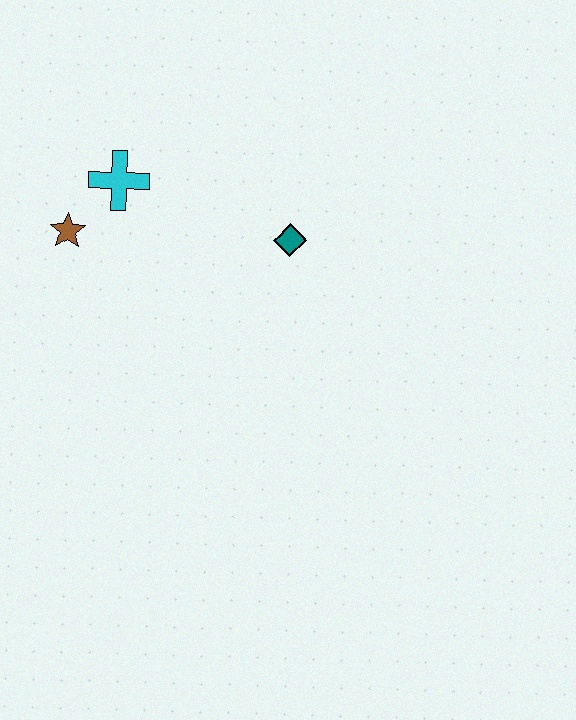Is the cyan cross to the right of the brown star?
Yes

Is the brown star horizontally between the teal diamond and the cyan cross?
No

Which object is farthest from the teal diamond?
The brown star is farthest from the teal diamond.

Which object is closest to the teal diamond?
The cyan cross is closest to the teal diamond.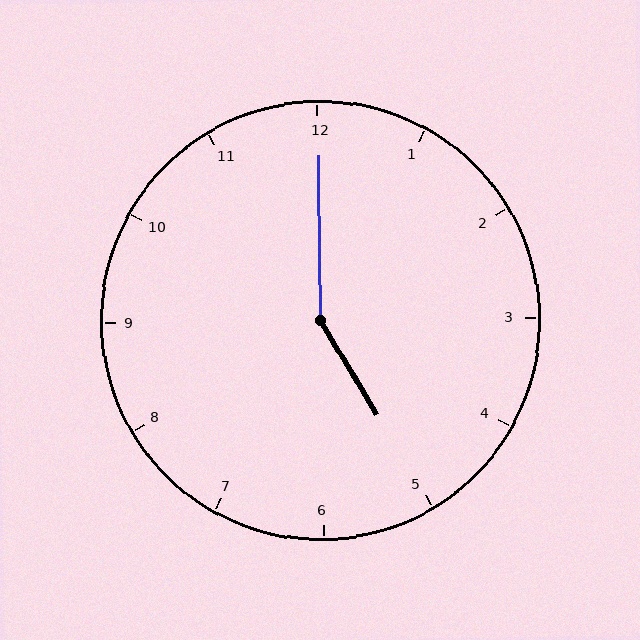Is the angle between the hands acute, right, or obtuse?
It is obtuse.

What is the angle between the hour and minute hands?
Approximately 150 degrees.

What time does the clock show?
5:00.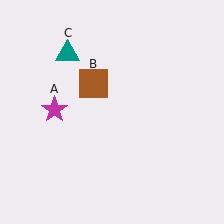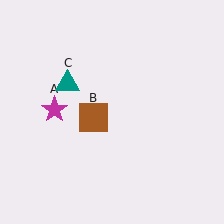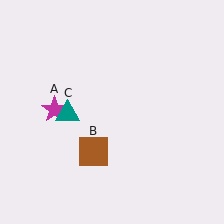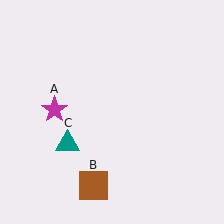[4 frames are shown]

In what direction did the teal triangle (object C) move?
The teal triangle (object C) moved down.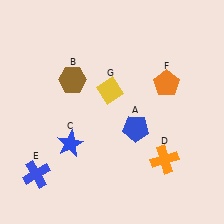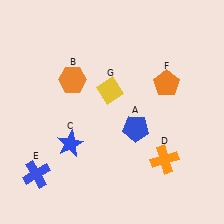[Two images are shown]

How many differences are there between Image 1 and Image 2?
There is 1 difference between the two images.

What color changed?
The hexagon (B) changed from brown in Image 1 to orange in Image 2.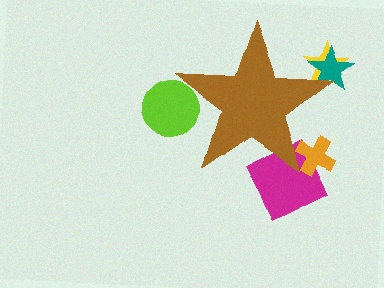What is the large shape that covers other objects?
A brown star.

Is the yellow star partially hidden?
Yes, the yellow star is partially hidden behind the brown star.